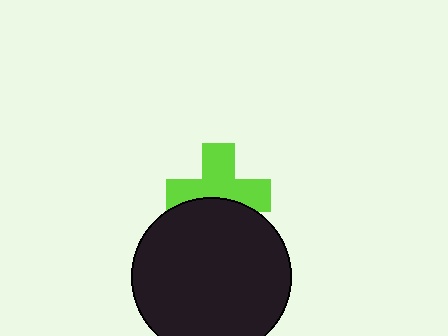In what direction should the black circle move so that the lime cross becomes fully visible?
The black circle should move down. That is the shortest direction to clear the overlap and leave the lime cross fully visible.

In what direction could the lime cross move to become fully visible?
The lime cross could move up. That would shift it out from behind the black circle entirely.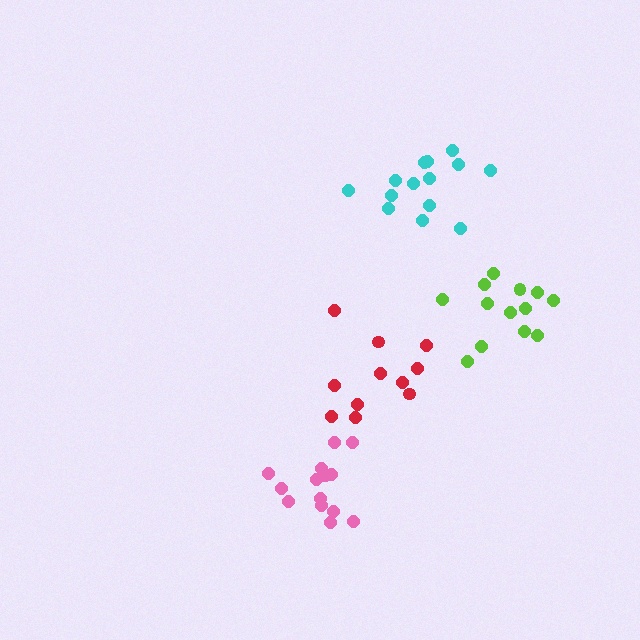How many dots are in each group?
Group 1: 14 dots, Group 2: 14 dots, Group 3: 11 dots, Group 4: 13 dots (52 total).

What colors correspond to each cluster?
The clusters are colored: cyan, pink, red, lime.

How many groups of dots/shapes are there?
There are 4 groups.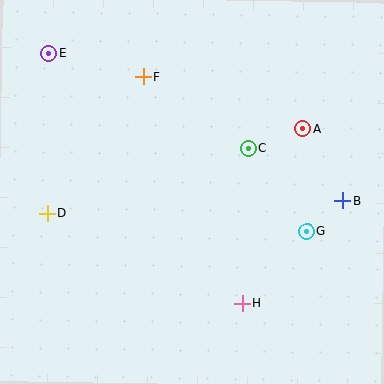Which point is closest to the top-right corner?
Point A is closest to the top-right corner.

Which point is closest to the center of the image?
Point C at (248, 148) is closest to the center.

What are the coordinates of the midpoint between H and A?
The midpoint between H and A is at (272, 216).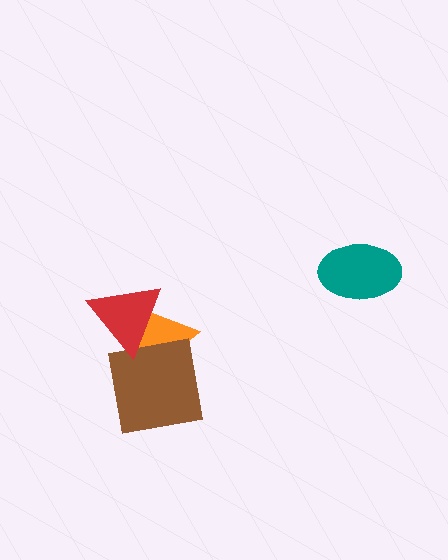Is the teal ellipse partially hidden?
No, no other shape covers it.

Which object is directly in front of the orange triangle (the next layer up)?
The brown square is directly in front of the orange triangle.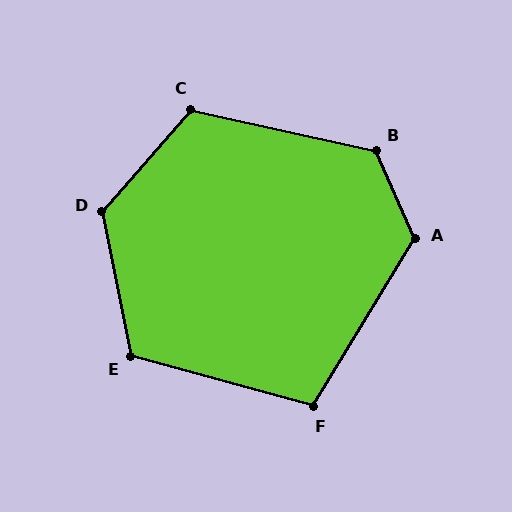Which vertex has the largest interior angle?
D, at approximately 128 degrees.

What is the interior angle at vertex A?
Approximately 125 degrees (obtuse).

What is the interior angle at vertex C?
Approximately 119 degrees (obtuse).